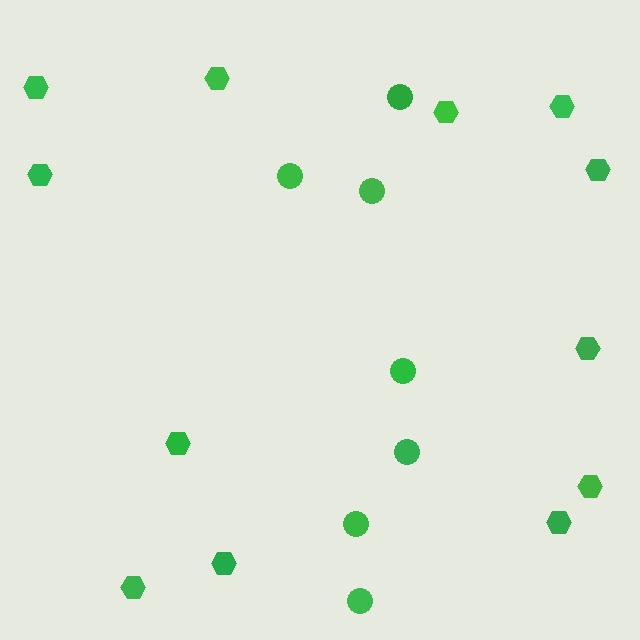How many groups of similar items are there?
There are 2 groups: one group of hexagons (12) and one group of circles (7).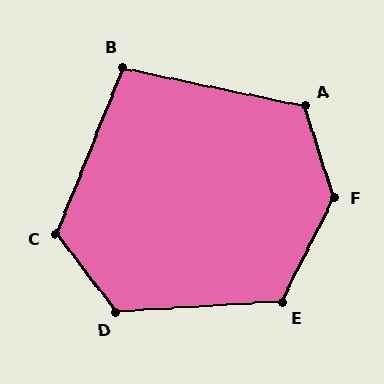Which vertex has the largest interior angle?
F, at approximately 136 degrees.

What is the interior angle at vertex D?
Approximately 124 degrees (obtuse).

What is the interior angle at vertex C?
Approximately 121 degrees (obtuse).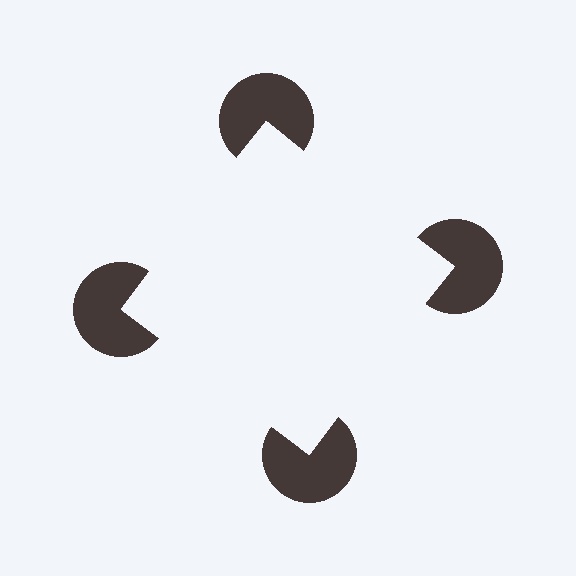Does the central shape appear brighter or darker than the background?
It typically appears slightly brighter than the background, even though no actual brightness change is drawn.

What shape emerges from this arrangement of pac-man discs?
An illusory square — its edges are inferred from the aligned wedge cuts in the pac-man discs, not physically drawn.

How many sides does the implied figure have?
4 sides.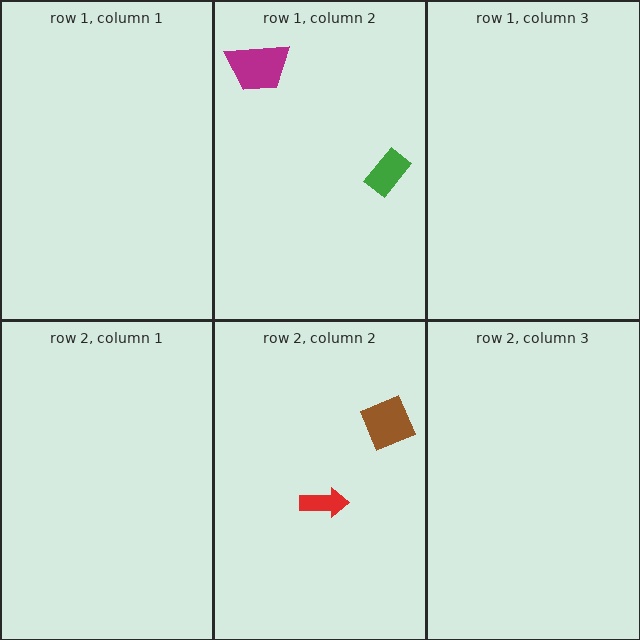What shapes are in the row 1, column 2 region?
The magenta trapezoid, the green rectangle.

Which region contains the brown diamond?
The row 2, column 2 region.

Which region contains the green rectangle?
The row 1, column 2 region.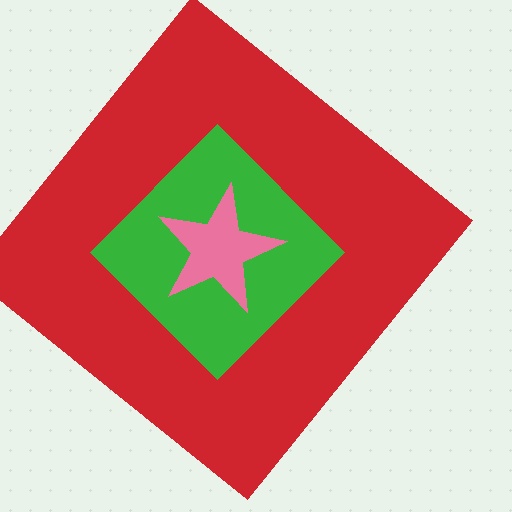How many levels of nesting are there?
3.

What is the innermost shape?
The pink star.